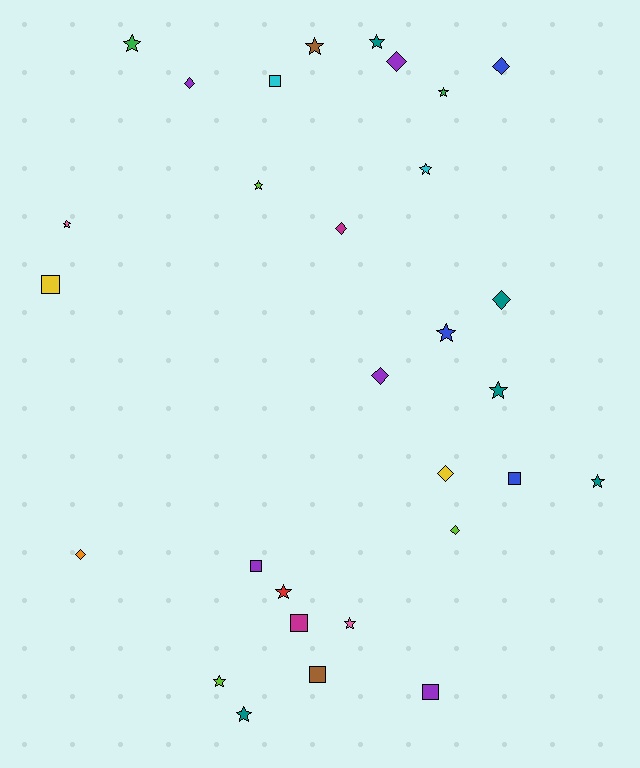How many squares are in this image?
There are 7 squares.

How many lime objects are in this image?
There are 3 lime objects.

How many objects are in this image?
There are 30 objects.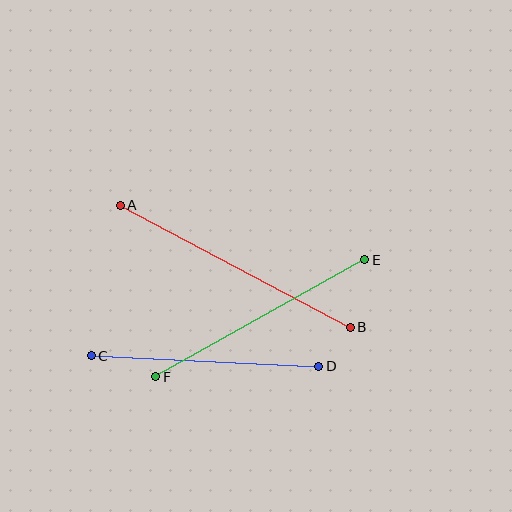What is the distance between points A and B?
The distance is approximately 260 pixels.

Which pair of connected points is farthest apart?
Points A and B are farthest apart.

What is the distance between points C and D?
The distance is approximately 228 pixels.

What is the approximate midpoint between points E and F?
The midpoint is at approximately (260, 318) pixels.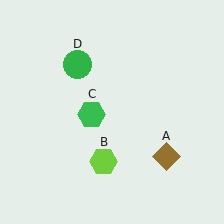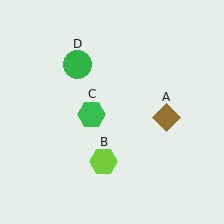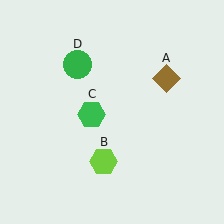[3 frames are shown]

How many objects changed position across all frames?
1 object changed position: brown diamond (object A).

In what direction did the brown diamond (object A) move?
The brown diamond (object A) moved up.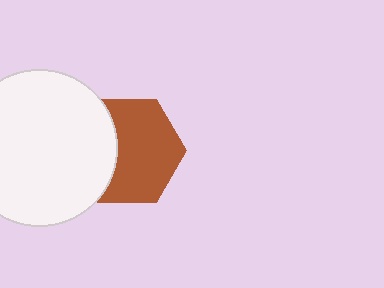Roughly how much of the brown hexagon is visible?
Most of it is visible (roughly 67%).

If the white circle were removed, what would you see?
You would see the complete brown hexagon.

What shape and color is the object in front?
The object in front is a white circle.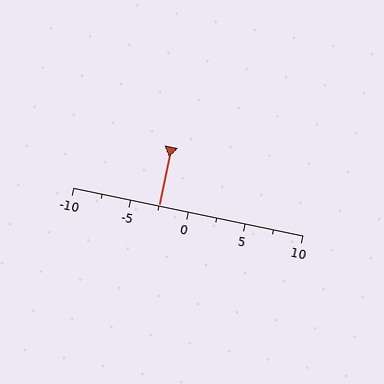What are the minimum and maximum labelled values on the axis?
The axis runs from -10 to 10.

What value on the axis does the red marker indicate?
The marker indicates approximately -2.5.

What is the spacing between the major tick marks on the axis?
The major ticks are spaced 5 apart.